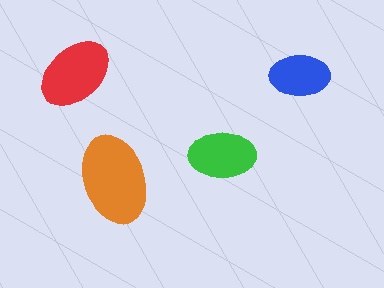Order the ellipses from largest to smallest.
the orange one, the red one, the green one, the blue one.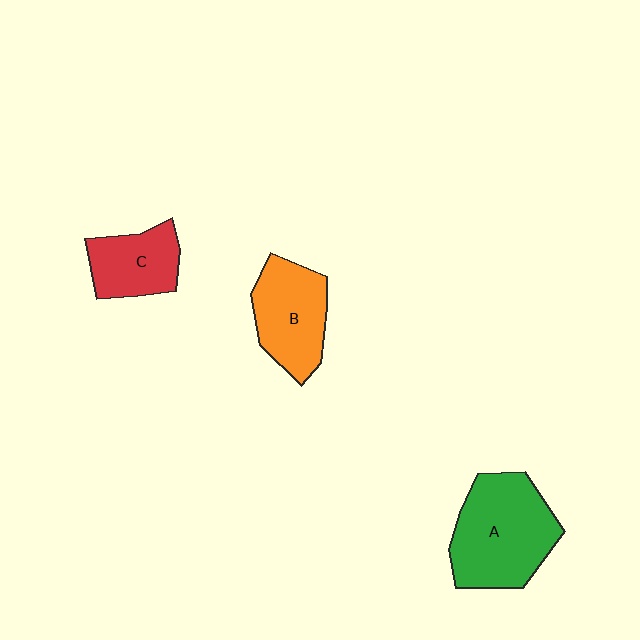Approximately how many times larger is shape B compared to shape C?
Approximately 1.3 times.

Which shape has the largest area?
Shape A (green).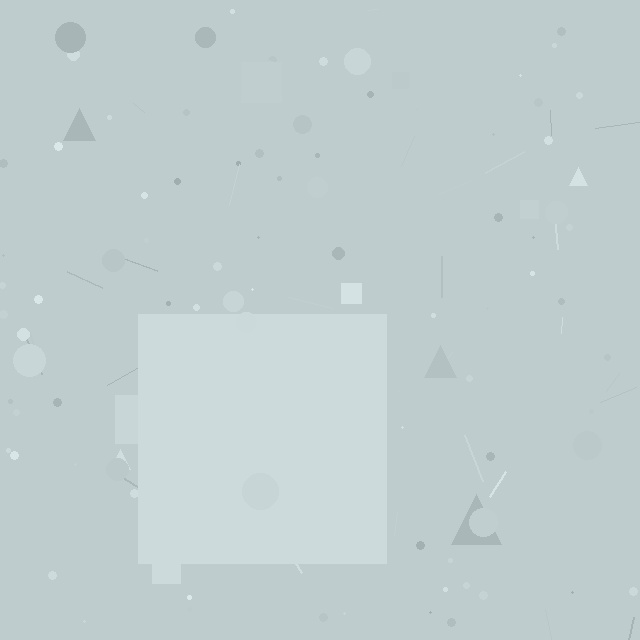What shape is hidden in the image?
A square is hidden in the image.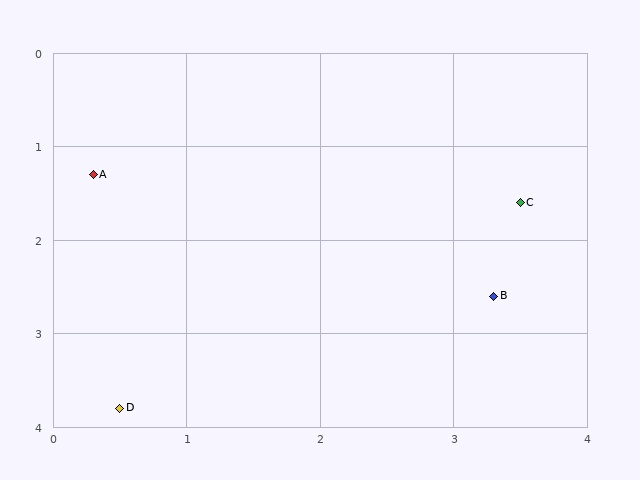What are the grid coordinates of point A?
Point A is at approximately (0.3, 1.3).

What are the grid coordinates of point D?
Point D is at approximately (0.5, 3.8).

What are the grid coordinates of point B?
Point B is at approximately (3.3, 2.6).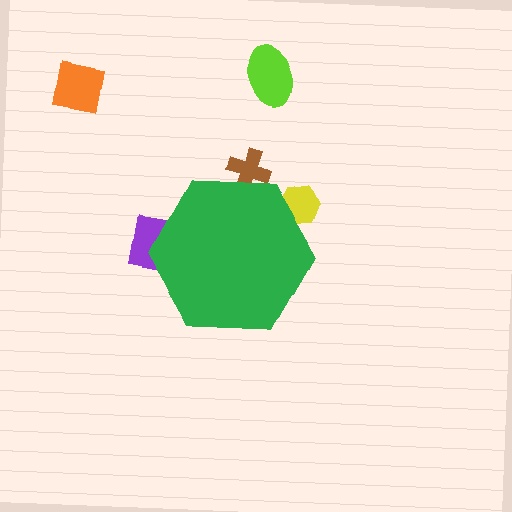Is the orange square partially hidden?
No, the orange square is fully visible.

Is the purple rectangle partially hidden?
Yes, the purple rectangle is partially hidden behind the green hexagon.